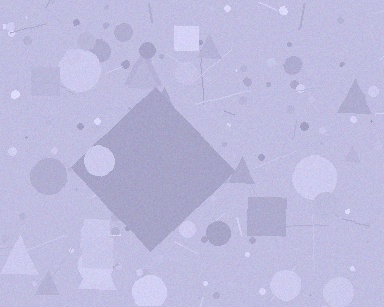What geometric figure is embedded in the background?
A diamond is embedded in the background.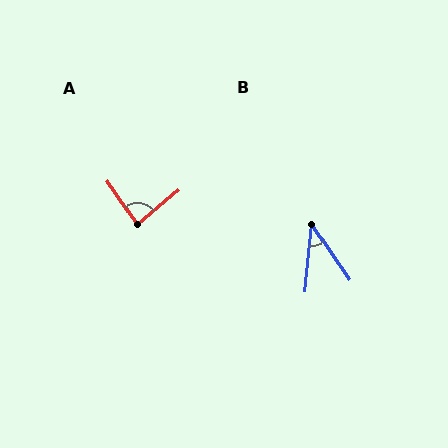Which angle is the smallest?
B, at approximately 40 degrees.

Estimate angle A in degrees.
Approximately 85 degrees.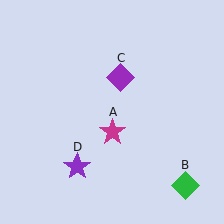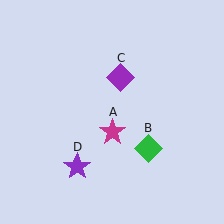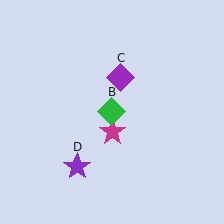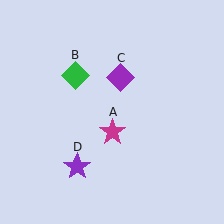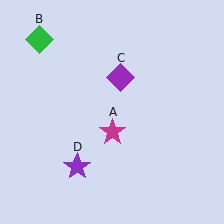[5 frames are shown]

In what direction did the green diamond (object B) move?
The green diamond (object B) moved up and to the left.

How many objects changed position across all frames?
1 object changed position: green diamond (object B).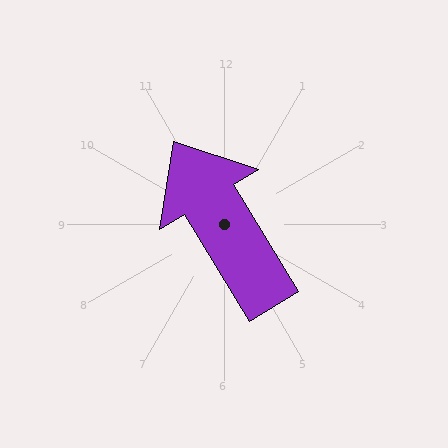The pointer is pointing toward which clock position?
Roughly 11 o'clock.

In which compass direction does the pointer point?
Northwest.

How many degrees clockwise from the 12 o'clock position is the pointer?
Approximately 329 degrees.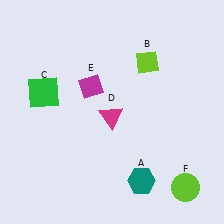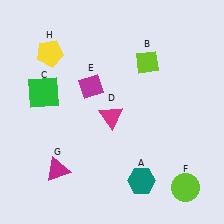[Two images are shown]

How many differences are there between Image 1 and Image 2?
There are 2 differences between the two images.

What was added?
A magenta triangle (G), a yellow pentagon (H) were added in Image 2.